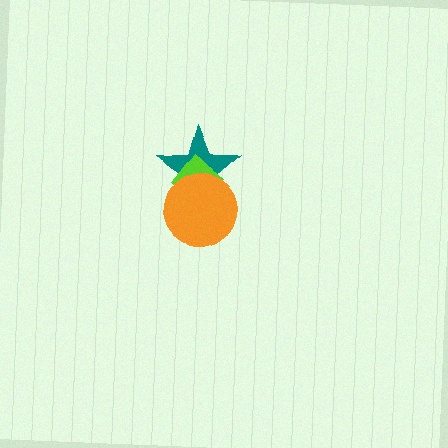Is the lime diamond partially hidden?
Yes, it is partially covered by another shape.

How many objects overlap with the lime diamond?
2 objects overlap with the lime diamond.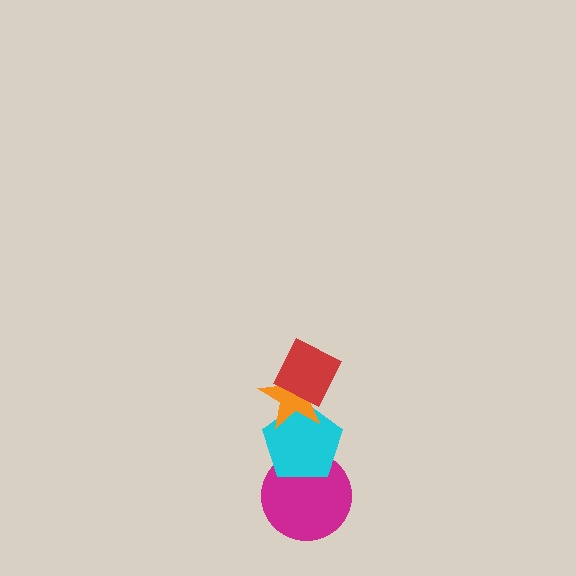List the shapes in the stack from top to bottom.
From top to bottom: the red diamond, the orange star, the cyan pentagon, the magenta circle.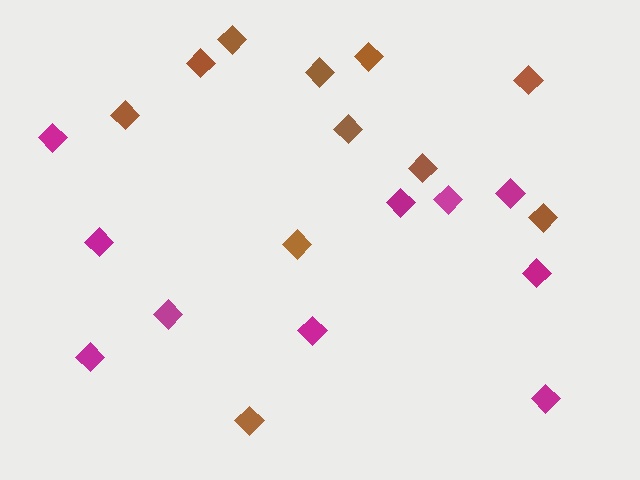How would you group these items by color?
There are 2 groups: one group of magenta diamonds (10) and one group of brown diamonds (11).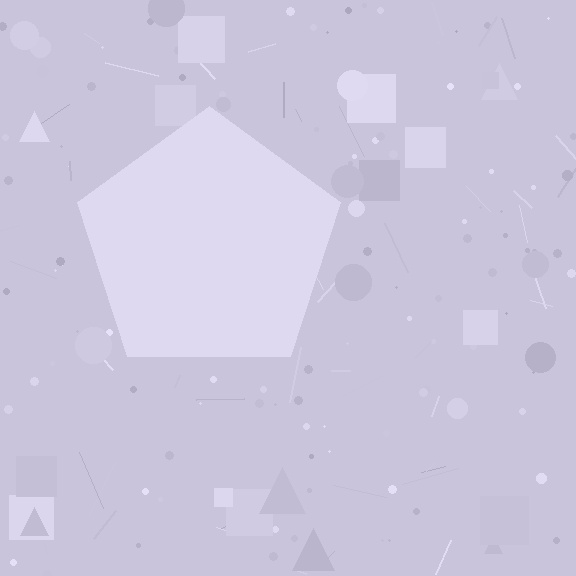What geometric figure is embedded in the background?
A pentagon is embedded in the background.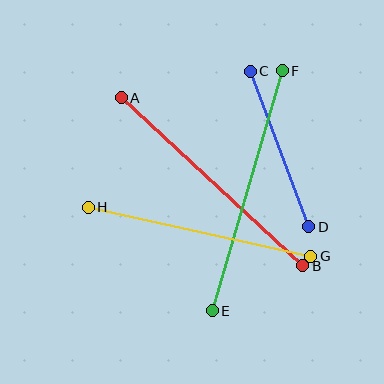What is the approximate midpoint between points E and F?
The midpoint is at approximately (247, 191) pixels.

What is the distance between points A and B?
The distance is approximately 247 pixels.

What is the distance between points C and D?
The distance is approximately 166 pixels.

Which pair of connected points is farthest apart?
Points E and F are farthest apart.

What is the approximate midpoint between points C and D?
The midpoint is at approximately (279, 149) pixels.